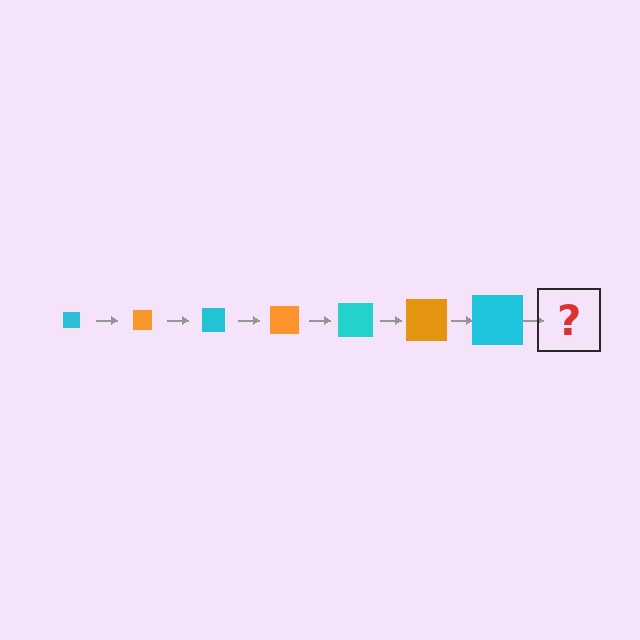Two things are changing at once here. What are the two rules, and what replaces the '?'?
The two rules are that the square grows larger each step and the color cycles through cyan and orange. The '?' should be an orange square, larger than the previous one.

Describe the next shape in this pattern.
It should be an orange square, larger than the previous one.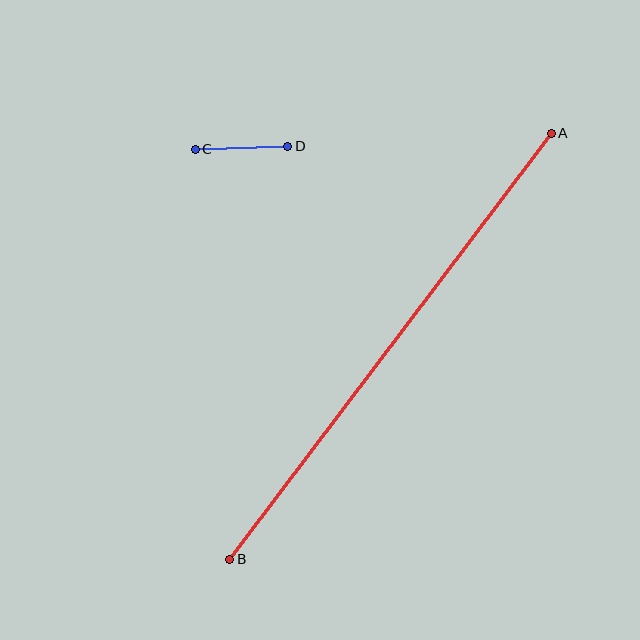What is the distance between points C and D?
The distance is approximately 93 pixels.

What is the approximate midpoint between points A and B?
The midpoint is at approximately (390, 346) pixels.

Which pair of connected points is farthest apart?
Points A and B are farthest apart.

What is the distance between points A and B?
The distance is approximately 534 pixels.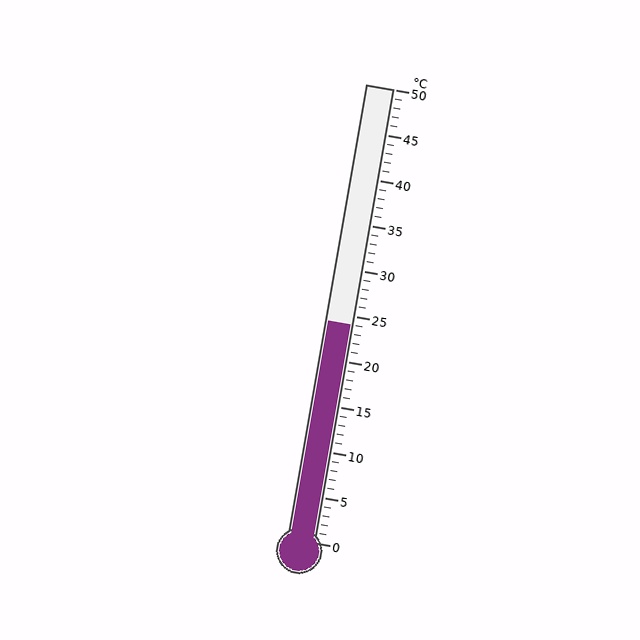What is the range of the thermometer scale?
The thermometer scale ranges from 0°C to 50°C.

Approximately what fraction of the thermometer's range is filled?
The thermometer is filled to approximately 50% of its range.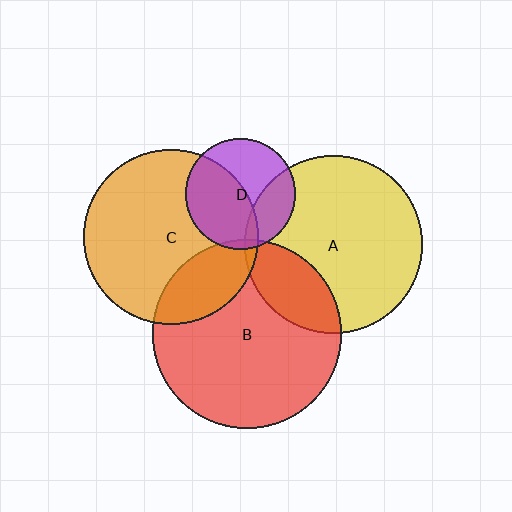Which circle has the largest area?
Circle B (red).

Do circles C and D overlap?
Yes.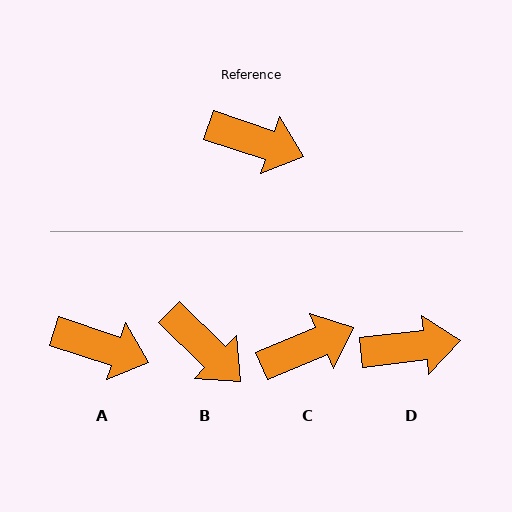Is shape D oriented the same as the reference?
No, it is off by about 25 degrees.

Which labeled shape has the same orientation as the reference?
A.